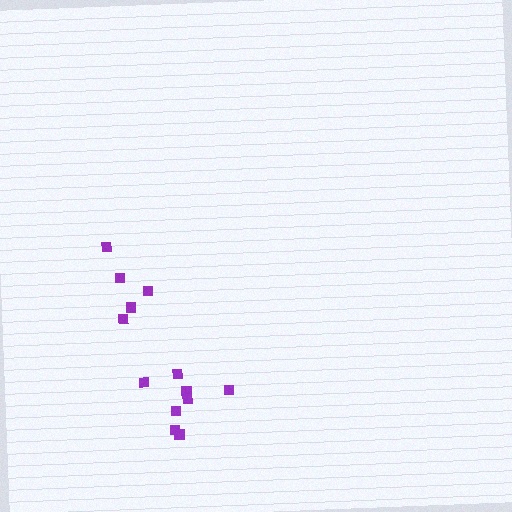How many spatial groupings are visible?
There are 2 spatial groupings.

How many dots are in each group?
Group 1: 8 dots, Group 2: 5 dots (13 total).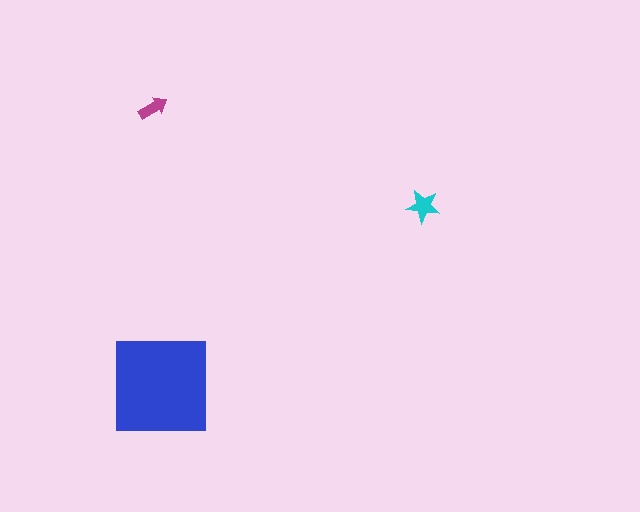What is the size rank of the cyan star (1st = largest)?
2nd.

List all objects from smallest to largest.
The magenta arrow, the cyan star, the blue square.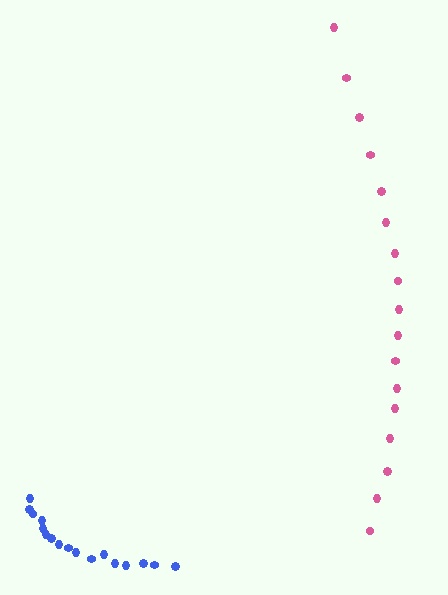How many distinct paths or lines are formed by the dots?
There are 2 distinct paths.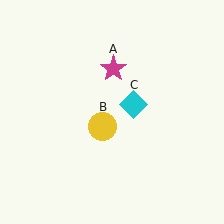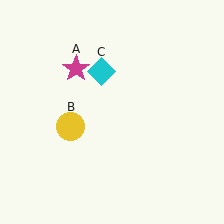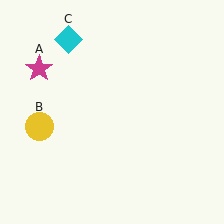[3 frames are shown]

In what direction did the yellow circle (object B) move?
The yellow circle (object B) moved left.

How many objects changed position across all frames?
3 objects changed position: magenta star (object A), yellow circle (object B), cyan diamond (object C).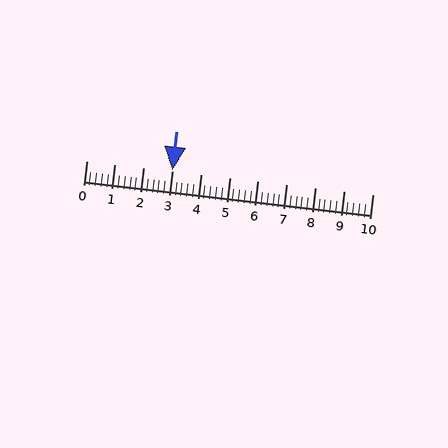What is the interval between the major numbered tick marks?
The major tick marks are spaced 1 units apart.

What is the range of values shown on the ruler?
The ruler shows values from 0 to 10.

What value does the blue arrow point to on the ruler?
The blue arrow points to approximately 3.0.